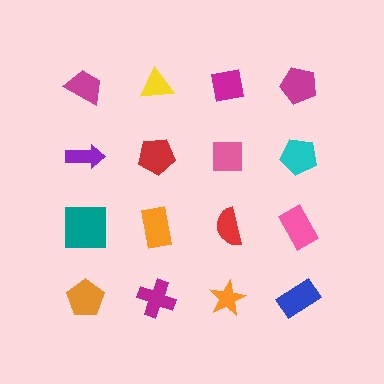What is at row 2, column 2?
A red pentagon.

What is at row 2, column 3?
A pink square.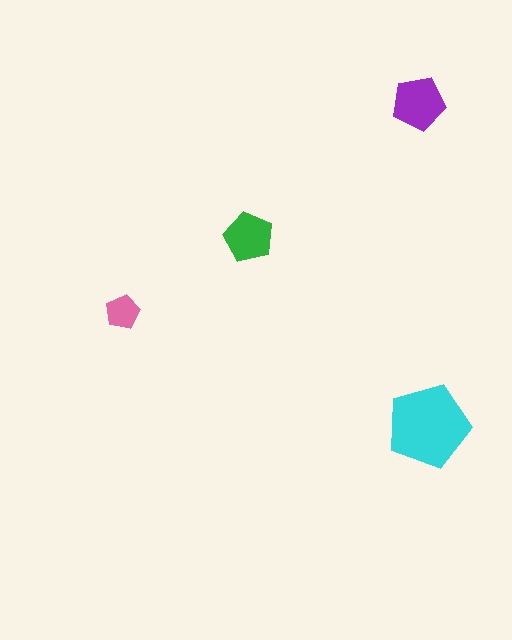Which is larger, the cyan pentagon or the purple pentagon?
The cyan one.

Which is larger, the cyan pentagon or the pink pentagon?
The cyan one.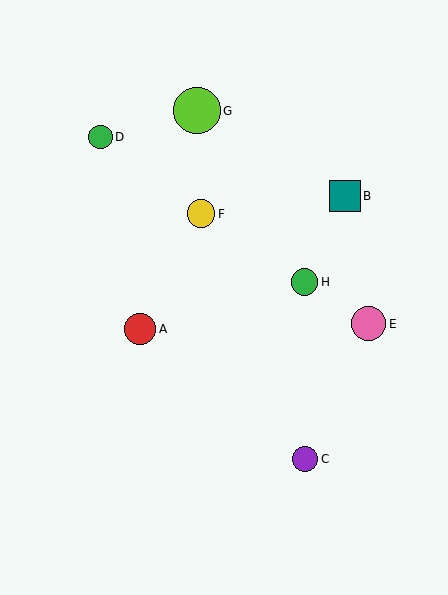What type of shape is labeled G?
Shape G is a lime circle.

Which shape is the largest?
The lime circle (labeled G) is the largest.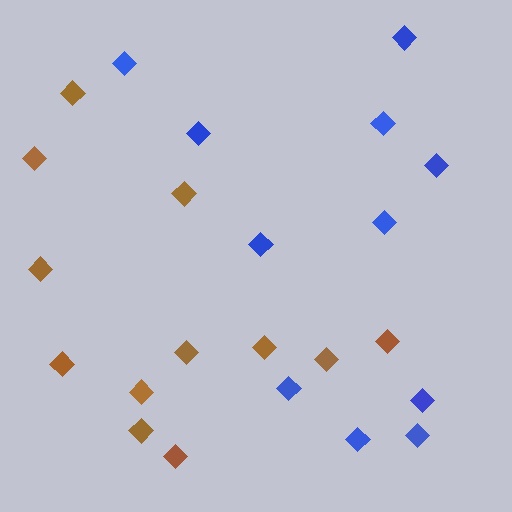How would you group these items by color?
There are 2 groups: one group of brown diamonds (12) and one group of blue diamonds (11).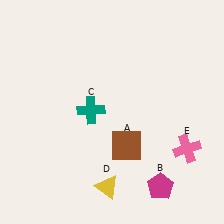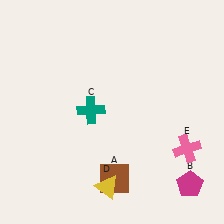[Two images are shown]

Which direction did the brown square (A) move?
The brown square (A) moved down.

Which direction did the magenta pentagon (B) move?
The magenta pentagon (B) moved right.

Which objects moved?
The objects that moved are: the brown square (A), the magenta pentagon (B).